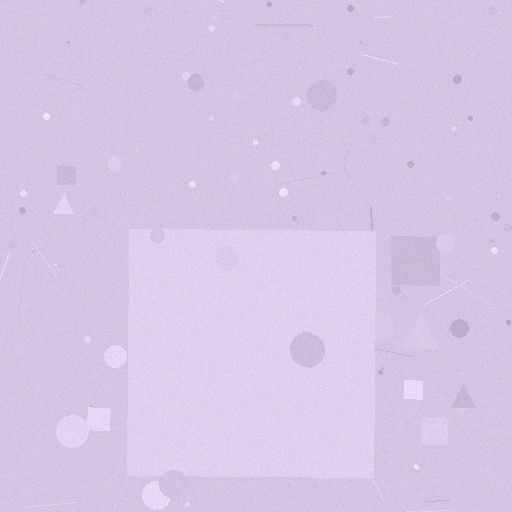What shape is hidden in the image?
A square is hidden in the image.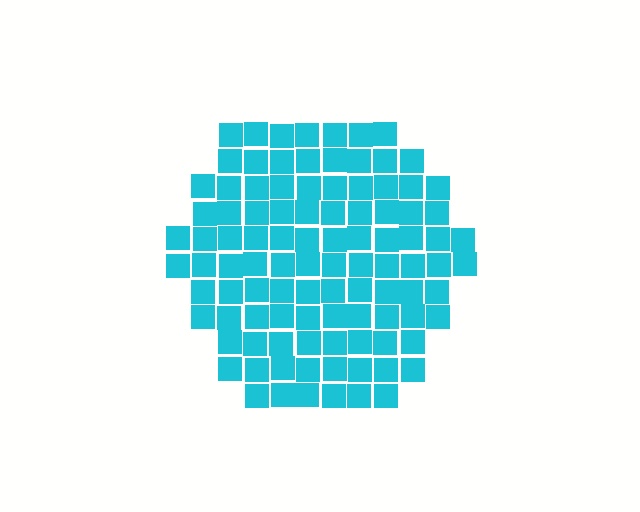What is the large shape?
The large shape is a hexagon.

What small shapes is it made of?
It is made of small squares.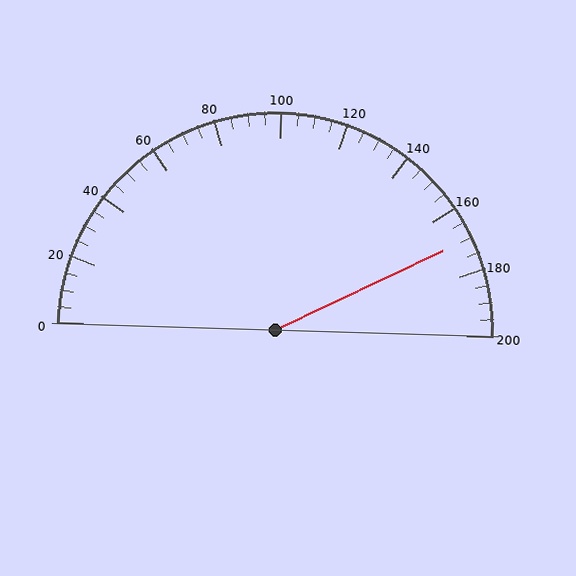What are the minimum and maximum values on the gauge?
The gauge ranges from 0 to 200.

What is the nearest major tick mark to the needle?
The nearest major tick mark is 160.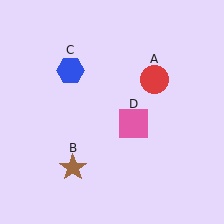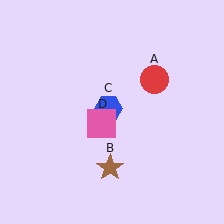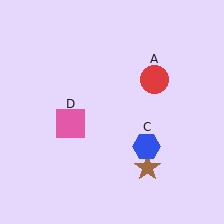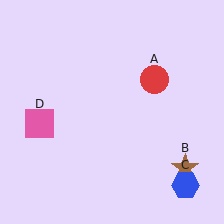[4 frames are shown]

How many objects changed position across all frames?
3 objects changed position: brown star (object B), blue hexagon (object C), pink square (object D).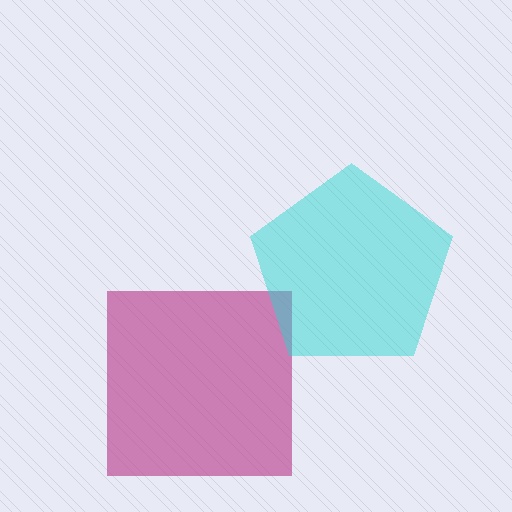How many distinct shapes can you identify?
There are 2 distinct shapes: a magenta square, a cyan pentagon.